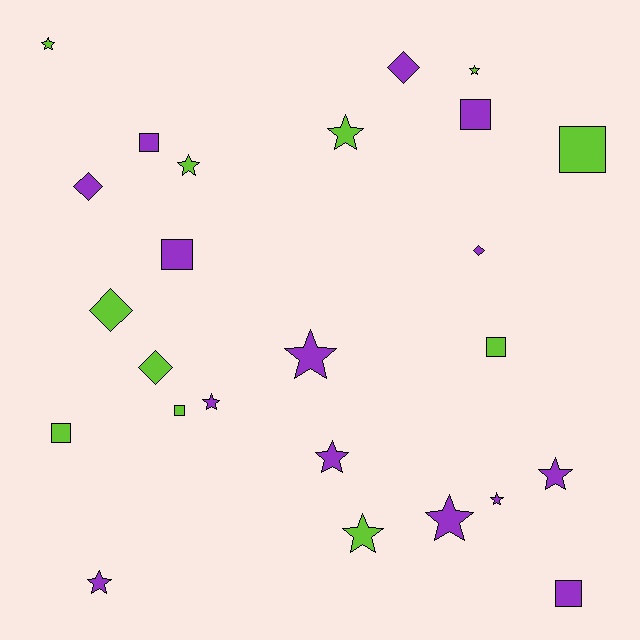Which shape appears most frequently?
Star, with 12 objects.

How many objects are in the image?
There are 25 objects.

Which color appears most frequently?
Purple, with 14 objects.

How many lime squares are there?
There are 4 lime squares.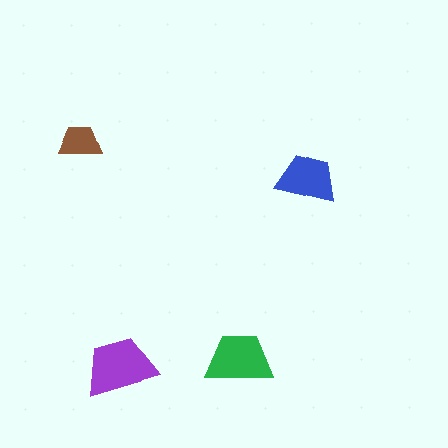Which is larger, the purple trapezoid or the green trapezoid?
The purple one.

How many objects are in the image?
There are 4 objects in the image.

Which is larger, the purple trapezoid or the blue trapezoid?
The purple one.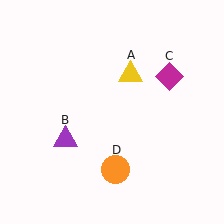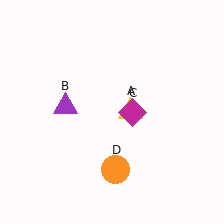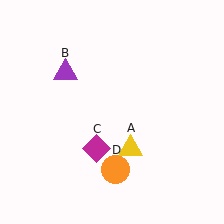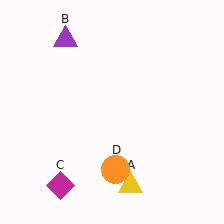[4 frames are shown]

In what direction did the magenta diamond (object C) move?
The magenta diamond (object C) moved down and to the left.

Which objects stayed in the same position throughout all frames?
Orange circle (object D) remained stationary.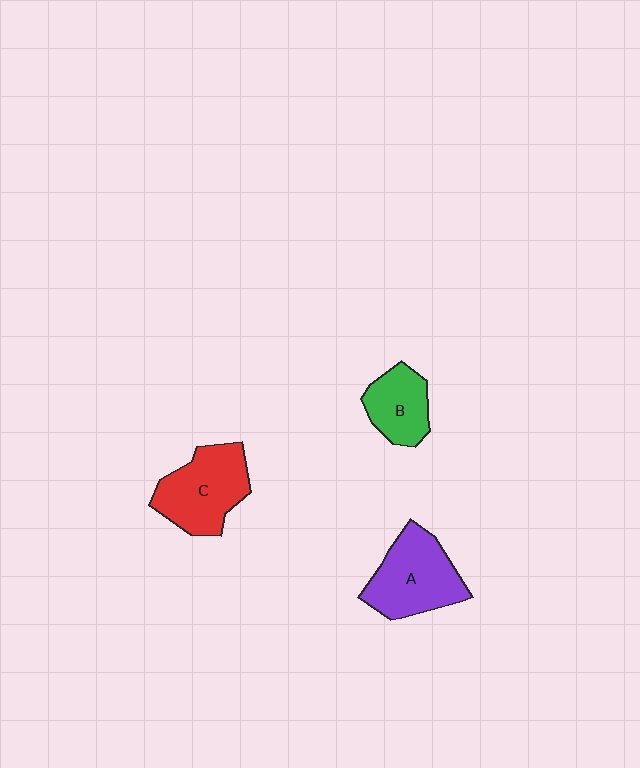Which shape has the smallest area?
Shape B (green).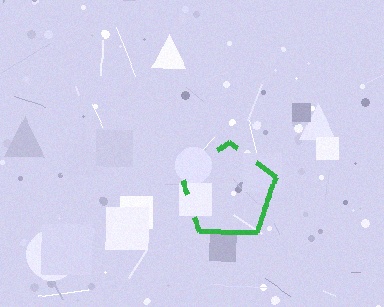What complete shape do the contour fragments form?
The contour fragments form a pentagon.